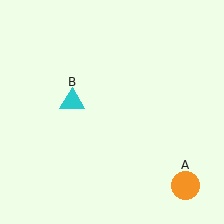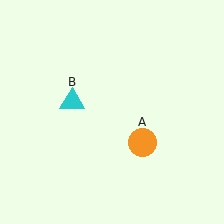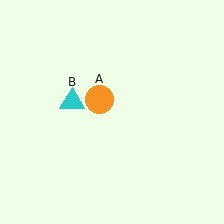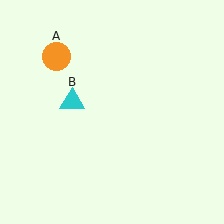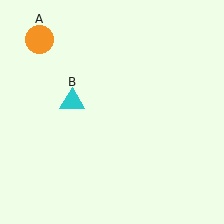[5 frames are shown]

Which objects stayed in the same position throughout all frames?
Cyan triangle (object B) remained stationary.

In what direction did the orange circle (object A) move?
The orange circle (object A) moved up and to the left.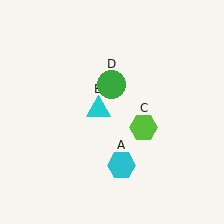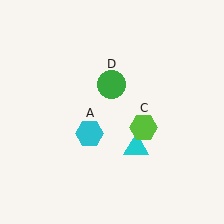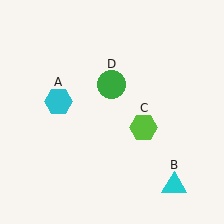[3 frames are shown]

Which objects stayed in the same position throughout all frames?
Lime hexagon (object C) and green circle (object D) remained stationary.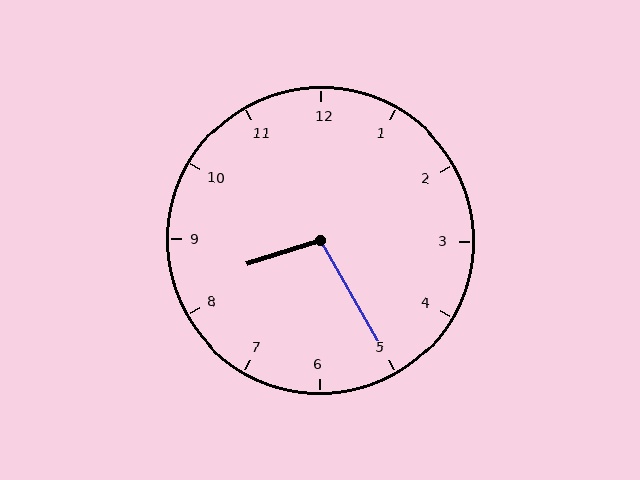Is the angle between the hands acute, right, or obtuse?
It is obtuse.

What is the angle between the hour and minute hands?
Approximately 102 degrees.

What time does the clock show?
8:25.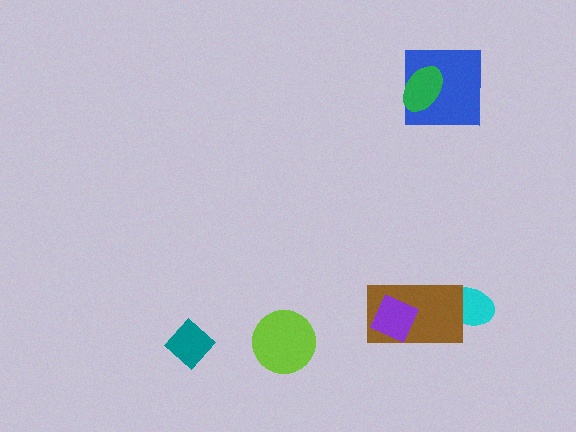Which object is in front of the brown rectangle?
The purple diamond is in front of the brown rectangle.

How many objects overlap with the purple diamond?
1 object overlaps with the purple diamond.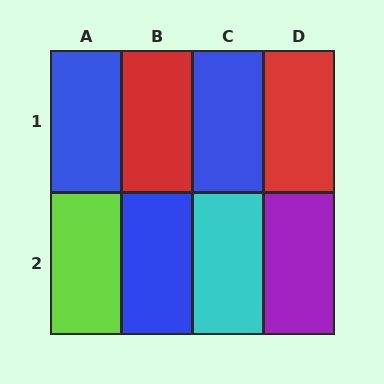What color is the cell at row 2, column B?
Blue.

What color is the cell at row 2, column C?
Cyan.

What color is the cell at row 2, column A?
Lime.